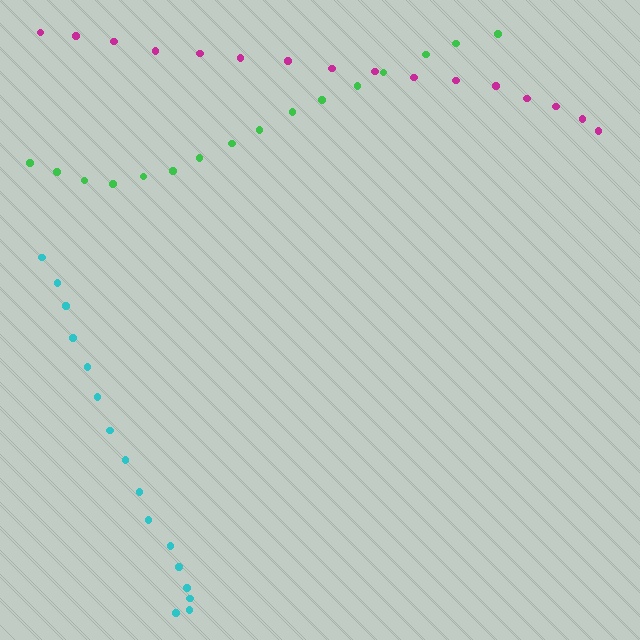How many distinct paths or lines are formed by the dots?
There are 3 distinct paths.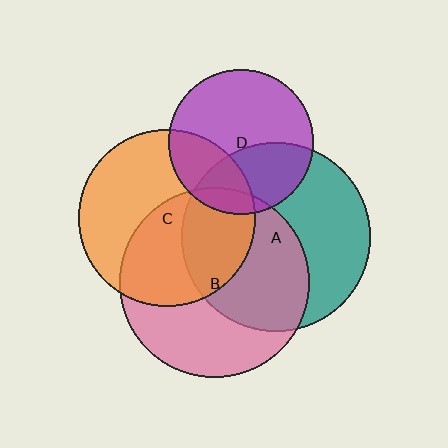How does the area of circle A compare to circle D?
Approximately 1.7 times.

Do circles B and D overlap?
Yes.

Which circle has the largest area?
Circle B (pink).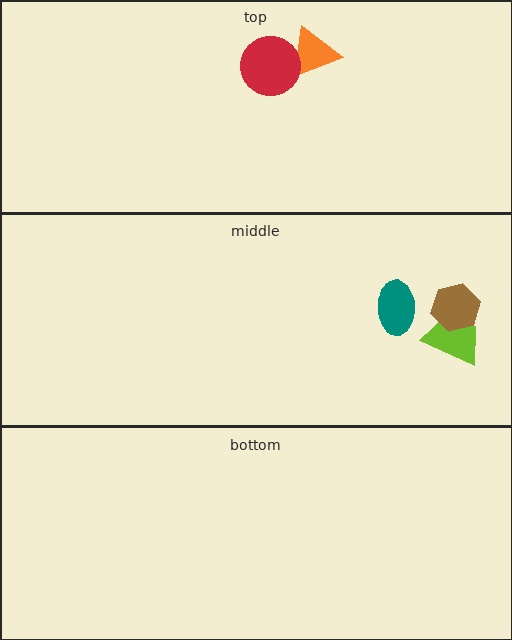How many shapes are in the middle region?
3.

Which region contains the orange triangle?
The top region.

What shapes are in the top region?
The orange triangle, the red circle.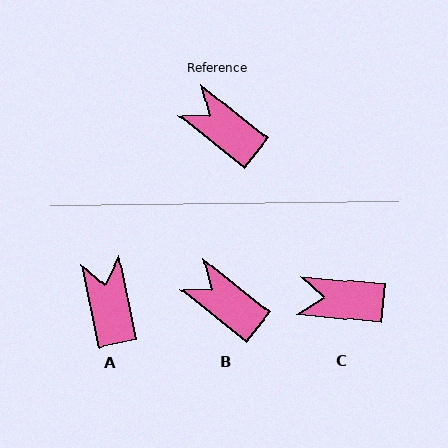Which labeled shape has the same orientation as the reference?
B.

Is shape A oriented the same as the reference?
No, it is off by about 40 degrees.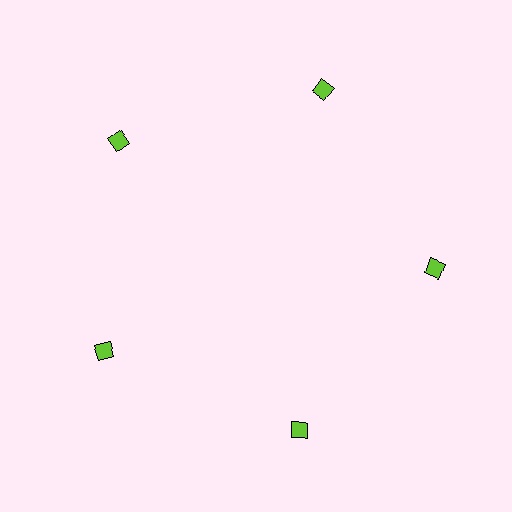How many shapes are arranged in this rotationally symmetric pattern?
There are 5 shapes, arranged in 5 groups of 1.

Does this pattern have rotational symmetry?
Yes, this pattern has 5-fold rotational symmetry. It looks the same after rotating 72 degrees around the center.